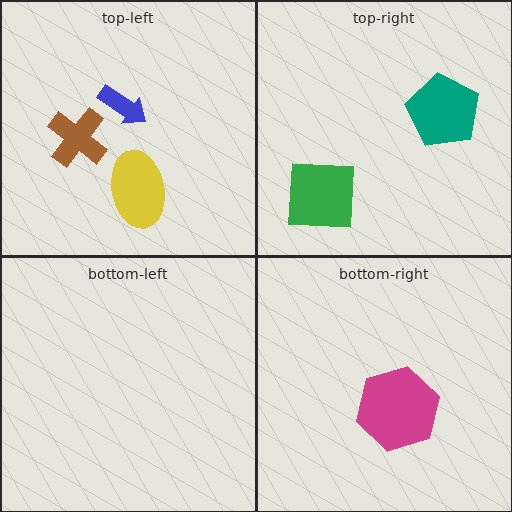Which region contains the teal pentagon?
The top-right region.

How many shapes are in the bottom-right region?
1.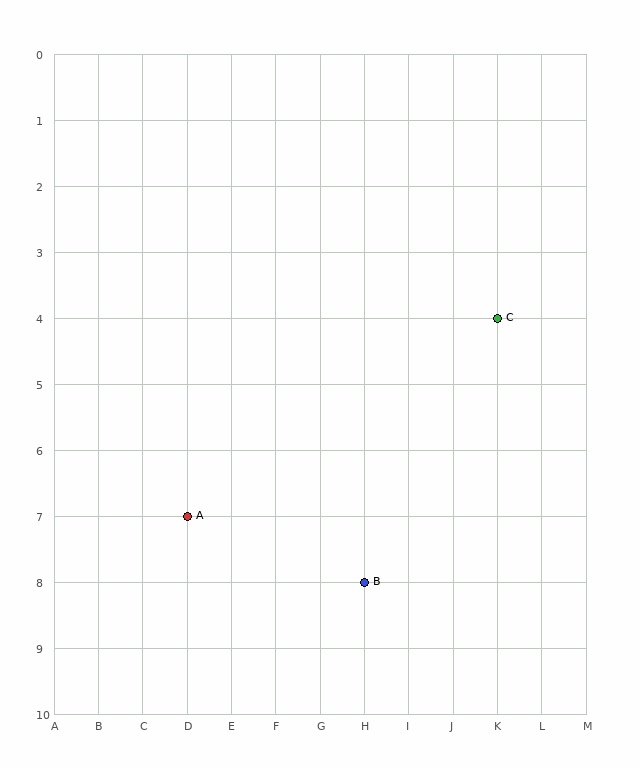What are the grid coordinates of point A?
Point A is at grid coordinates (D, 7).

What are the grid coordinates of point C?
Point C is at grid coordinates (K, 4).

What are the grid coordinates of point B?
Point B is at grid coordinates (H, 8).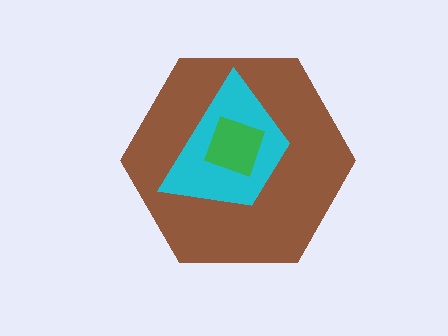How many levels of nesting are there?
3.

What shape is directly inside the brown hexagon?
The cyan trapezoid.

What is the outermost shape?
The brown hexagon.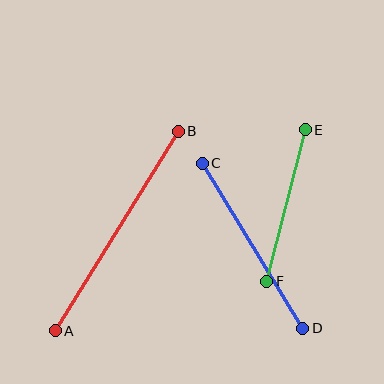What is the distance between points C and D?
The distance is approximately 193 pixels.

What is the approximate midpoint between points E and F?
The midpoint is at approximately (286, 206) pixels.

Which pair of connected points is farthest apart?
Points A and B are farthest apart.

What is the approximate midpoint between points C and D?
The midpoint is at approximately (253, 246) pixels.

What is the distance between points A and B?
The distance is approximately 235 pixels.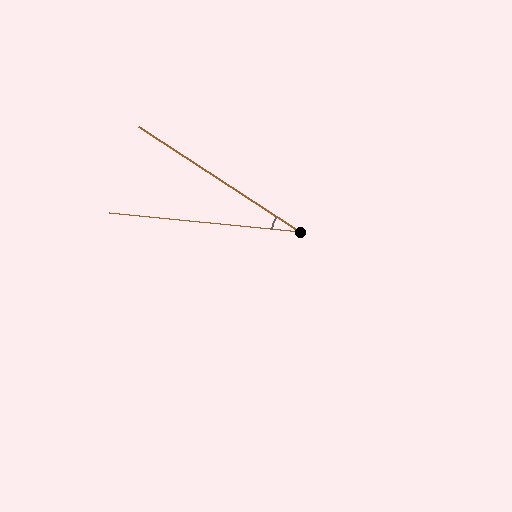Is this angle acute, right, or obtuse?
It is acute.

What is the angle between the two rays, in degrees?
Approximately 27 degrees.